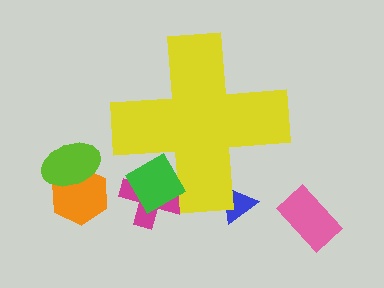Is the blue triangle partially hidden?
Yes, the blue triangle is partially hidden behind the yellow cross.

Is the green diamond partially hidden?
No, the green diamond is fully visible.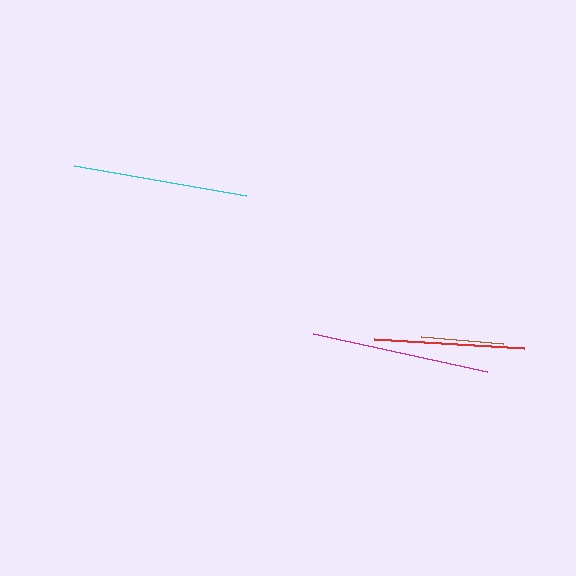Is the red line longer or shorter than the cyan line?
The cyan line is longer than the red line.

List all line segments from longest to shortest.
From longest to shortest: magenta, cyan, red, brown.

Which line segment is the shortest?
The brown line is the shortest at approximately 83 pixels.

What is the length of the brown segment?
The brown segment is approximately 83 pixels long.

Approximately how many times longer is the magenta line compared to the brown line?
The magenta line is approximately 2.1 times the length of the brown line.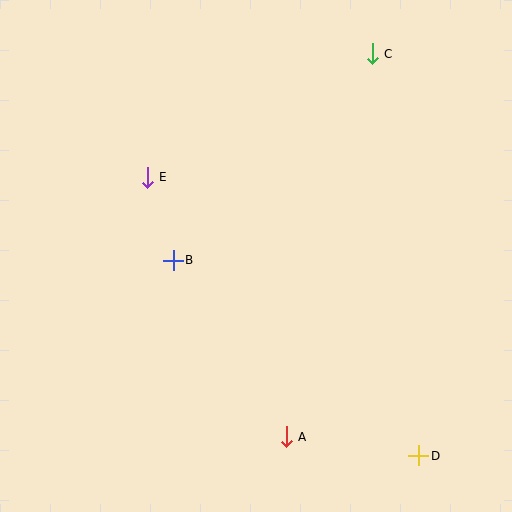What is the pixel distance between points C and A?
The distance between C and A is 393 pixels.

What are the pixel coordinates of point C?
Point C is at (372, 54).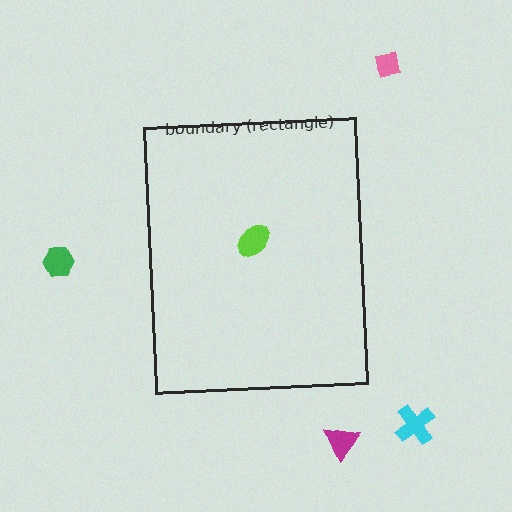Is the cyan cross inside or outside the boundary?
Outside.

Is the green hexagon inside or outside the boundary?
Outside.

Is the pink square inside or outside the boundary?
Outside.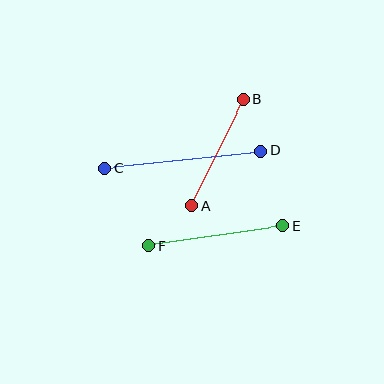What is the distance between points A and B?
The distance is approximately 119 pixels.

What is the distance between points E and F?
The distance is approximately 136 pixels.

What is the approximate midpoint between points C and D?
The midpoint is at approximately (183, 160) pixels.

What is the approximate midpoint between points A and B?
The midpoint is at approximately (218, 152) pixels.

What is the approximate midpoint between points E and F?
The midpoint is at approximately (216, 236) pixels.